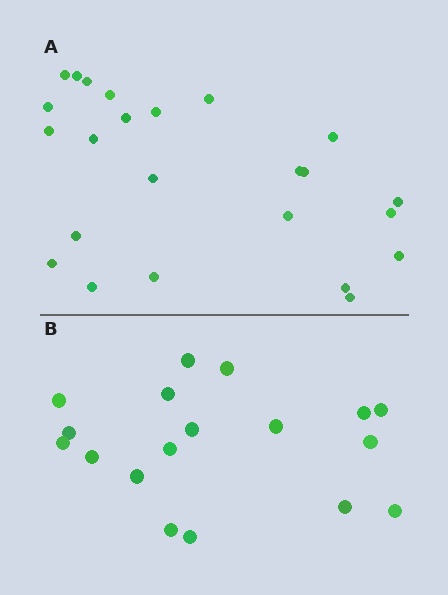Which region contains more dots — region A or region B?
Region A (the top region) has more dots.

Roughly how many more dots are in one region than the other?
Region A has about 6 more dots than region B.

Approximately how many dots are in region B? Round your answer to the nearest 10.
About 20 dots. (The exact count is 18, which rounds to 20.)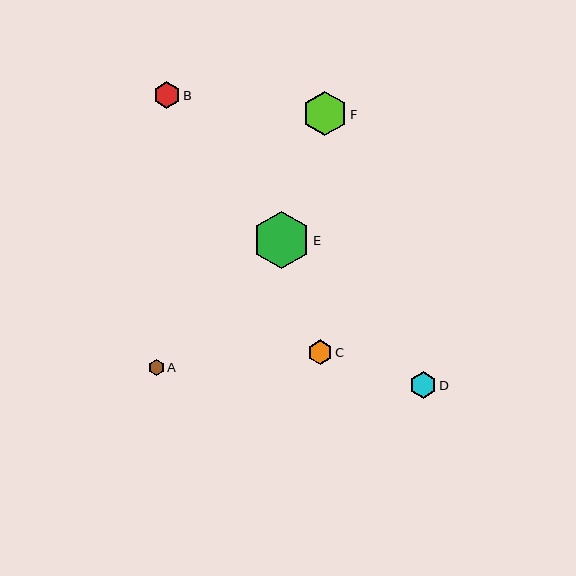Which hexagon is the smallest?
Hexagon A is the smallest with a size of approximately 16 pixels.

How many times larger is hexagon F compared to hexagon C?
Hexagon F is approximately 1.8 times the size of hexagon C.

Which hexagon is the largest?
Hexagon E is the largest with a size of approximately 57 pixels.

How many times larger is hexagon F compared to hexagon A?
Hexagon F is approximately 2.8 times the size of hexagon A.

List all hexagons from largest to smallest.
From largest to smallest: E, F, D, B, C, A.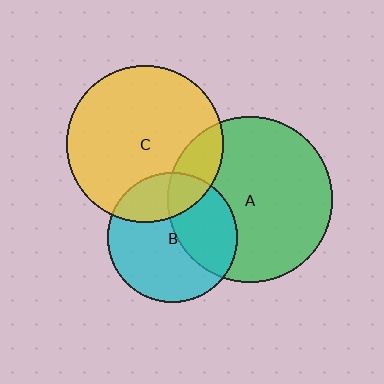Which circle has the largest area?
Circle A (green).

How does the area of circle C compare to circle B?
Approximately 1.5 times.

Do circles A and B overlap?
Yes.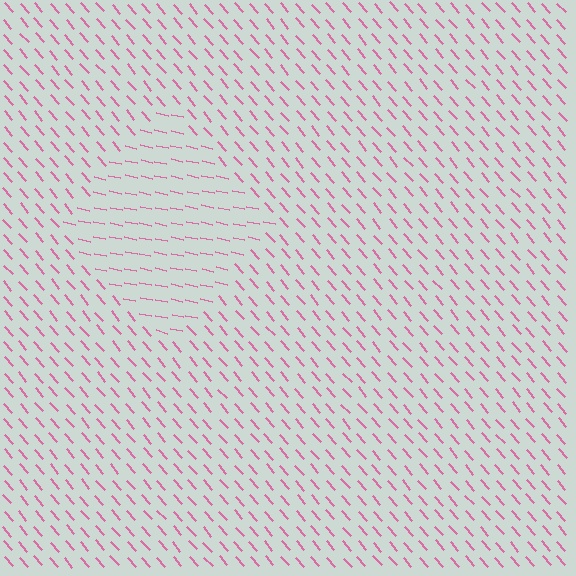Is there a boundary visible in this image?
Yes, there is a texture boundary formed by a change in line orientation.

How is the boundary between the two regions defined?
The boundary is defined purely by a change in line orientation (approximately 37 degrees difference). All lines are the same color and thickness.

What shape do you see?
I see a diamond.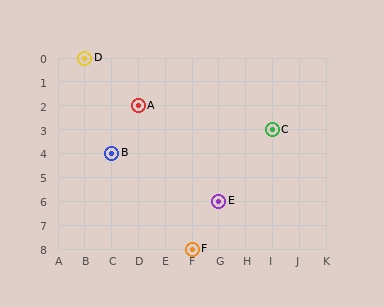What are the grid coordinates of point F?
Point F is at grid coordinates (F, 8).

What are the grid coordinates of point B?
Point B is at grid coordinates (C, 4).